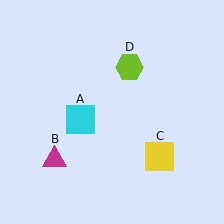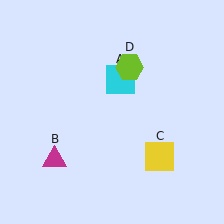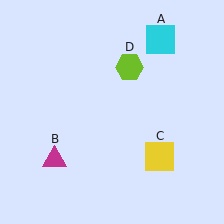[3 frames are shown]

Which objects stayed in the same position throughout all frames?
Magenta triangle (object B) and yellow square (object C) and lime hexagon (object D) remained stationary.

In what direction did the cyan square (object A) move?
The cyan square (object A) moved up and to the right.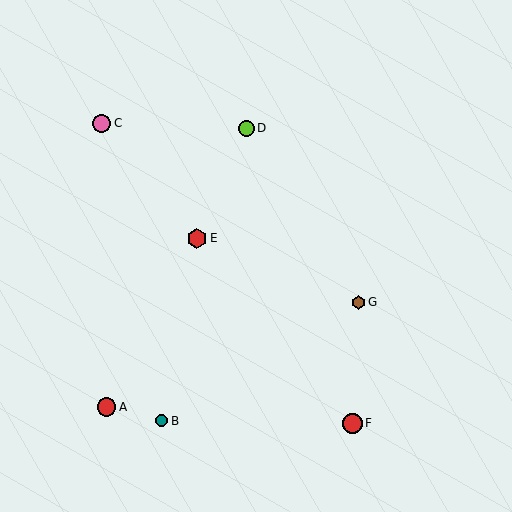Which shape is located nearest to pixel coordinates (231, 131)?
The lime circle (labeled D) at (246, 128) is nearest to that location.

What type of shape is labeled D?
Shape D is a lime circle.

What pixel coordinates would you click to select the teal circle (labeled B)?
Click at (162, 421) to select the teal circle B.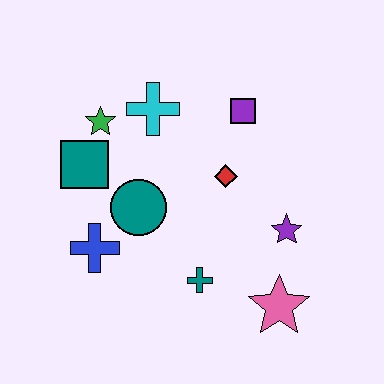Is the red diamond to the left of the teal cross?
No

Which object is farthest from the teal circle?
The pink star is farthest from the teal circle.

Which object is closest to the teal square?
The green star is closest to the teal square.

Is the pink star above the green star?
No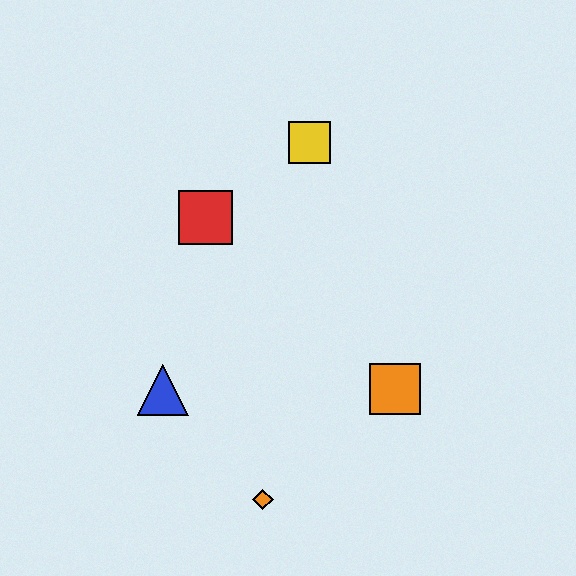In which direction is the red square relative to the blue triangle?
The red square is above the blue triangle.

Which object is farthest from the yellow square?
The orange diamond is farthest from the yellow square.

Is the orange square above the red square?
No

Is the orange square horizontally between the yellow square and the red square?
No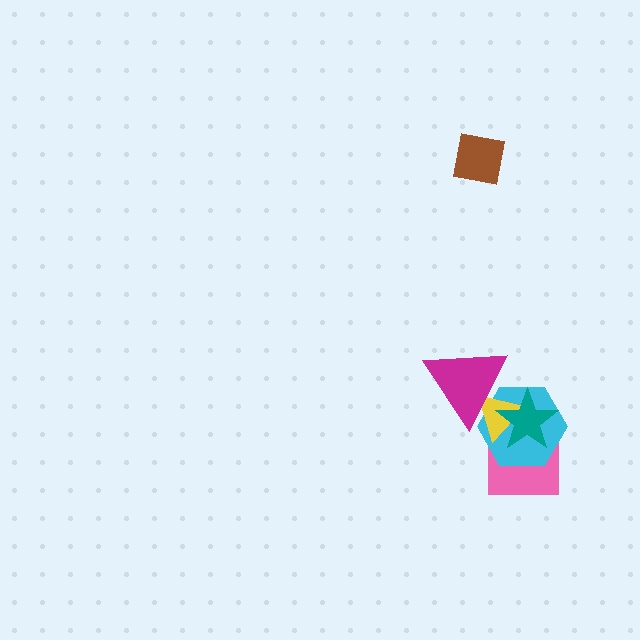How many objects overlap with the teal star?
4 objects overlap with the teal star.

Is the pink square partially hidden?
Yes, it is partially covered by another shape.